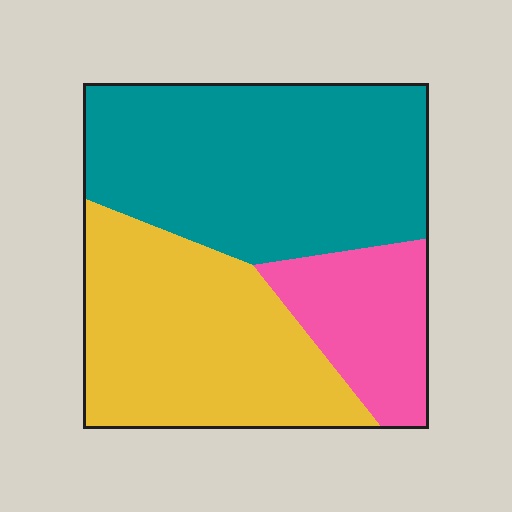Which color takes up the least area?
Pink, at roughly 15%.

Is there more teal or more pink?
Teal.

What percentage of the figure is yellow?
Yellow takes up about three eighths (3/8) of the figure.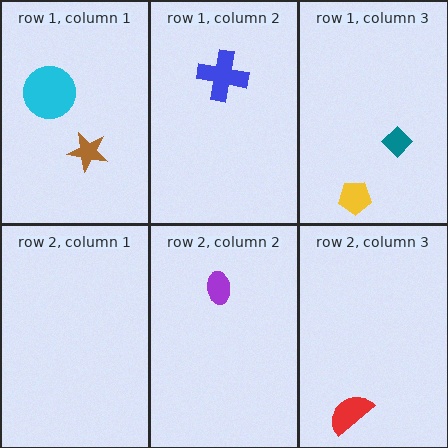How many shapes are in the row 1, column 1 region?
2.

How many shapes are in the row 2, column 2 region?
1.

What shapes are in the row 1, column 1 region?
The cyan circle, the brown star.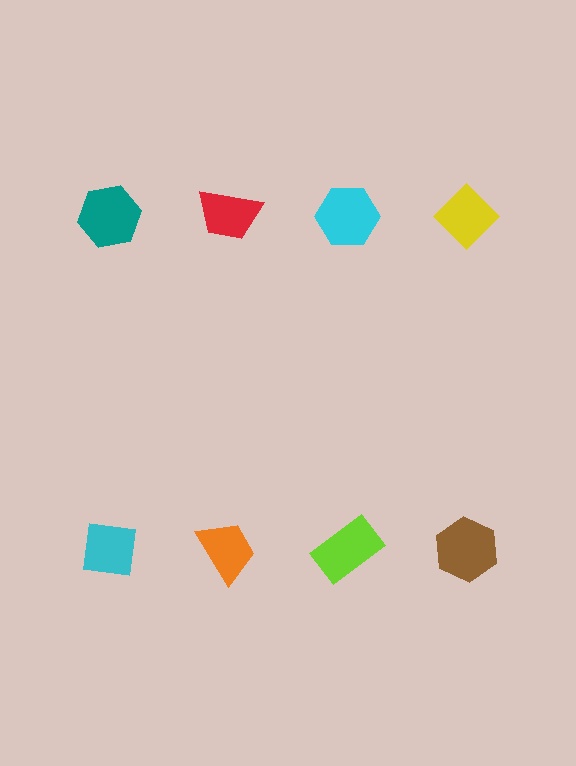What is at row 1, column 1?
A teal hexagon.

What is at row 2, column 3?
A lime rectangle.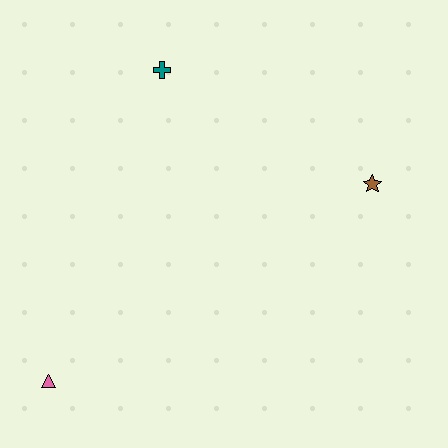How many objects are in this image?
There are 3 objects.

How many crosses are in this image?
There is 1 cross.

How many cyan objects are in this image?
There are no cyan objects.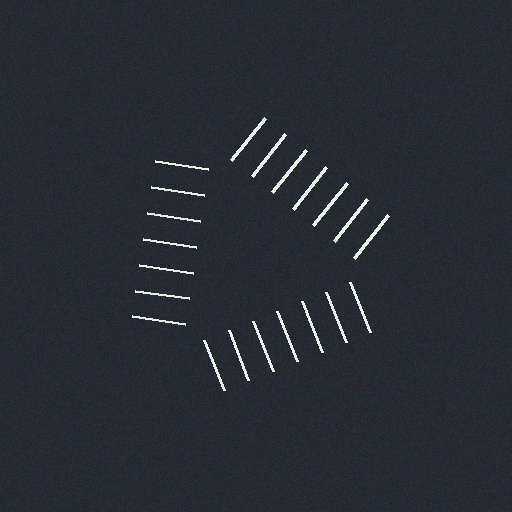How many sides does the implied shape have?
3 sides — the line-ends trace a triangle.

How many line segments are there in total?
21 — 7 along each of the 3 edges.